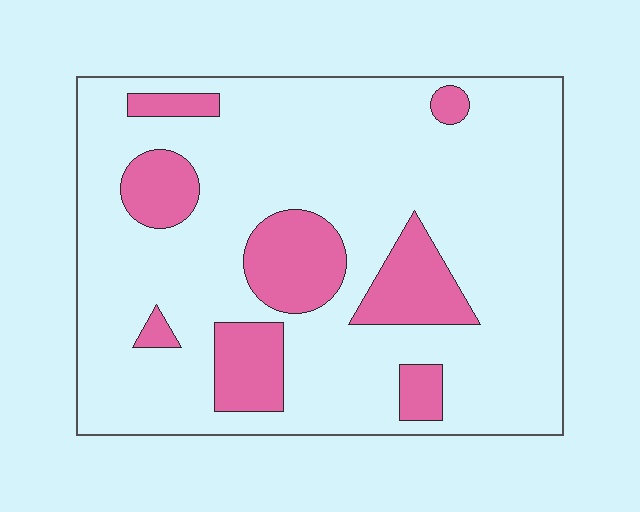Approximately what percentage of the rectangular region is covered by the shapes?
Approximately 20%.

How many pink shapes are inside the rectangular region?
8.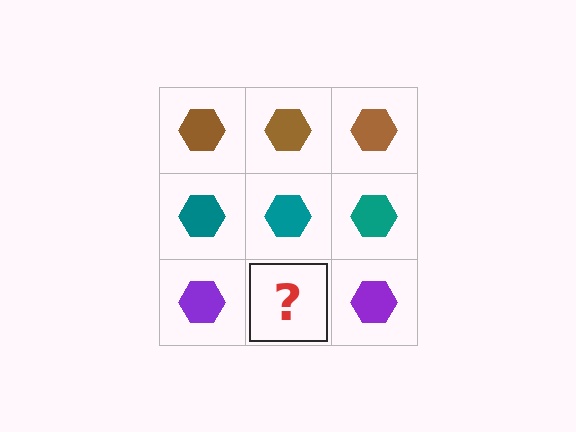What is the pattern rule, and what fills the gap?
The rule is that each row has a consistent color. The gap should be filled with a purple hexagon.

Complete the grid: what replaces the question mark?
The question mark should be replaced with a purple hexagon.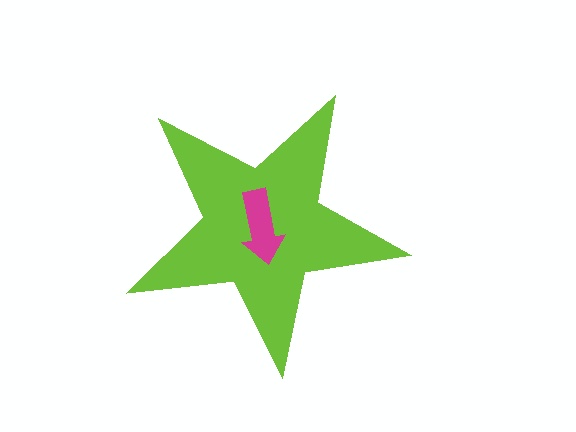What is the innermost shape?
The magenta arrow.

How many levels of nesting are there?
2.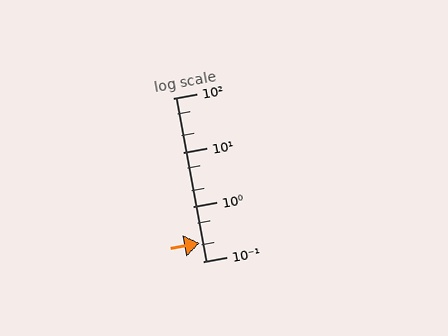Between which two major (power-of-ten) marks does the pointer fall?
The pointer is between 0.1 and 1.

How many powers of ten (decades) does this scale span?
The scale spans 3 decades, from 0.1 to 100.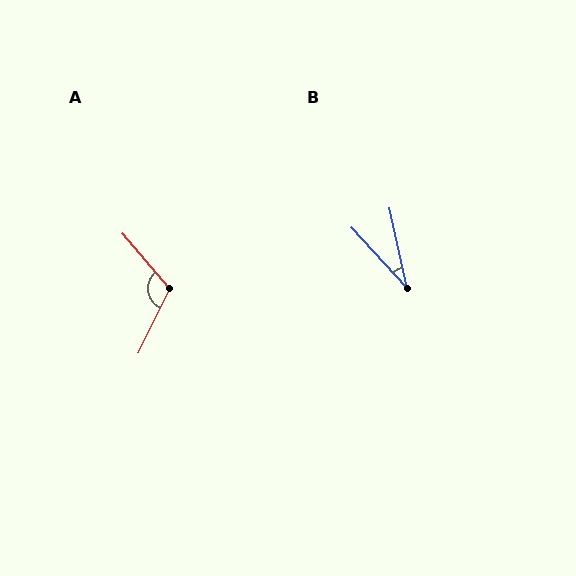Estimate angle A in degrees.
Approximately 114 degrees.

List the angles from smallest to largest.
B (30°), A (114°).